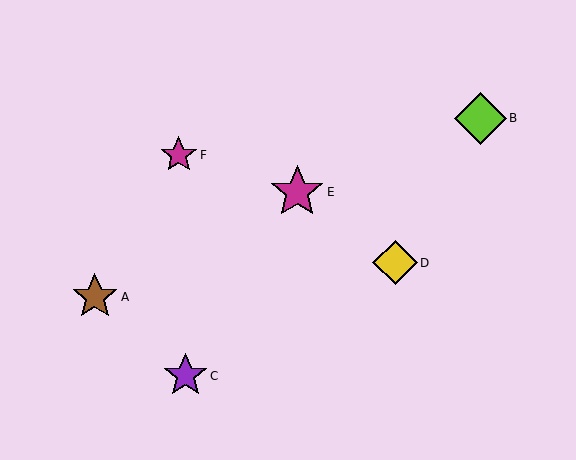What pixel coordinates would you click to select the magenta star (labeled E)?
Click at (297, 192) to select the magenta star E.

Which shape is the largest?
The magenta star (labeled E) is the largest.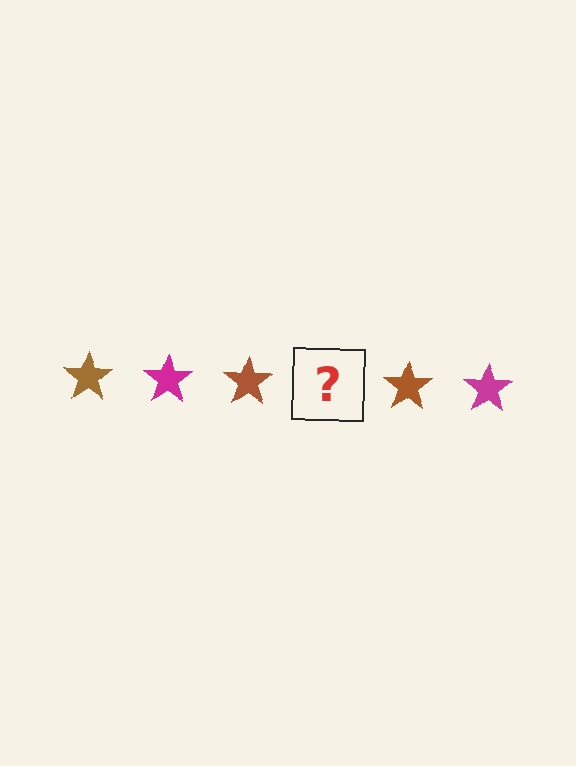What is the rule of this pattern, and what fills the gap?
The rule is that the pattern cycles through brown, magenta stars. The gap should be filled with a magenta star.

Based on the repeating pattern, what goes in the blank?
The blank should be a magenta star.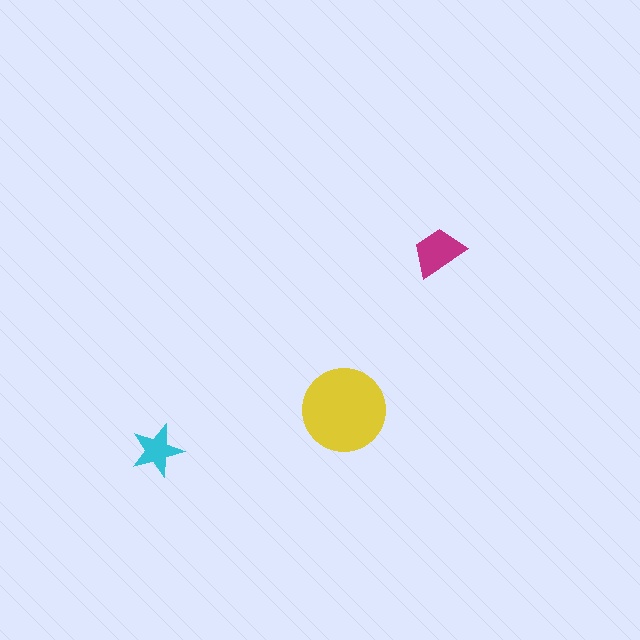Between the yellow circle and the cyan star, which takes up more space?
The yellow circle.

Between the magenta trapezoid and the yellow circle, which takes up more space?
The yellow circle.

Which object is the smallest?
The cyan star.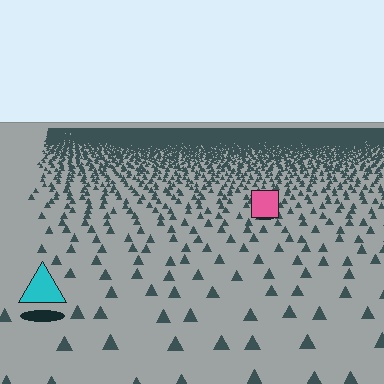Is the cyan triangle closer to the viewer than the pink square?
Yes. The cyan triangle is closer — you can tell from the texture gradient: the ground texture is coarser near it.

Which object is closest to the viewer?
The cyan triangle is closest. The texture marks near it are larger and more spread out.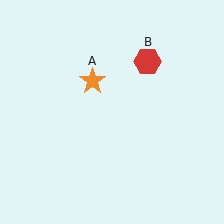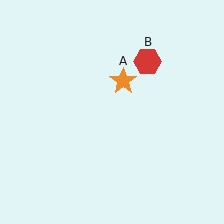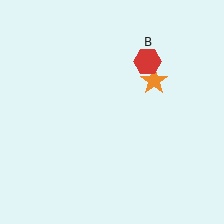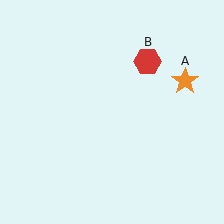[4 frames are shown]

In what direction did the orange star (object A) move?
The orange star (object A) moved right.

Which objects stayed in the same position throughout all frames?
Red hexagon (object B) remained stationary.